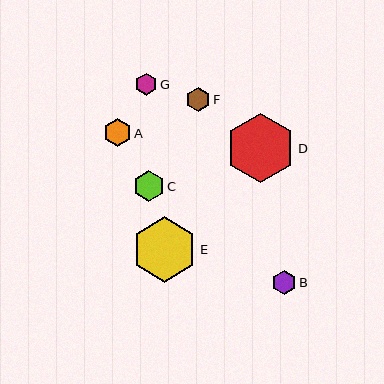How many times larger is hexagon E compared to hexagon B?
Hexagon E is approximately 2.7 times the size of hexagon B.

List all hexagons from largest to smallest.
From largest to smallest: D, E, C, A, B, F, G.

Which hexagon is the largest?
Hexagon D is the largest with a size of approximately 69 pixels.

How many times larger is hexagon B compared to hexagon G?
Hexagon B is approximately 1.1 times the size of hexagon G.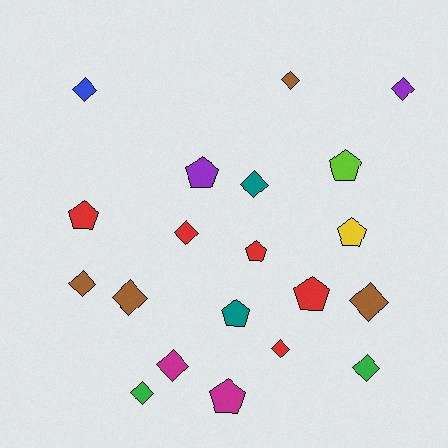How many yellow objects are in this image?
There is 1 yellow object.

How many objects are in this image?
There are 20 objects.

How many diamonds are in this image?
There are 12 diamonds.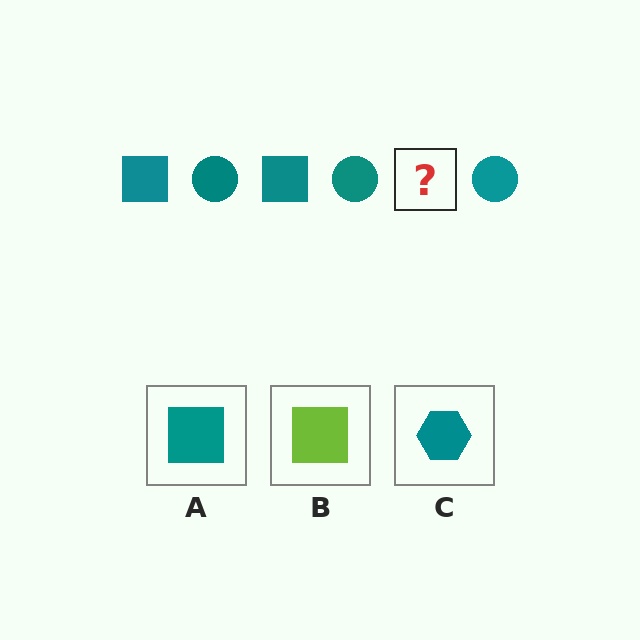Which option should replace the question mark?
Option A.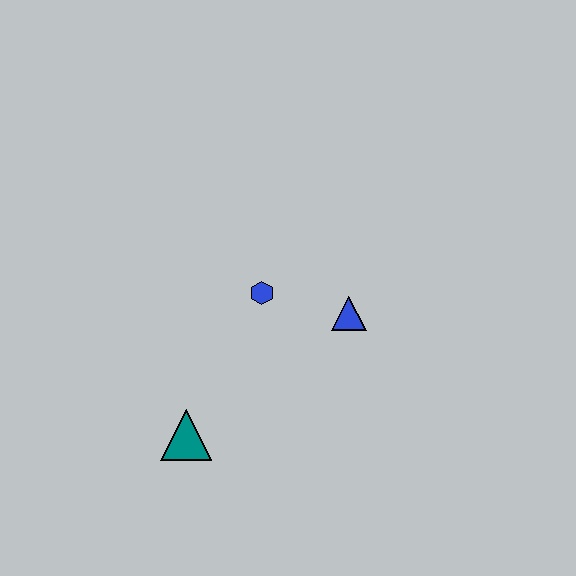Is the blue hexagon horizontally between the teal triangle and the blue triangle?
Yes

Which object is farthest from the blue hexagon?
The teal triangle is farthest from the blue hexagon.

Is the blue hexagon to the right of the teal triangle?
Yes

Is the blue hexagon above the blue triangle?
Yes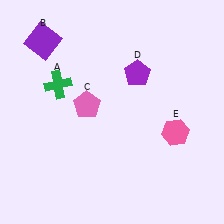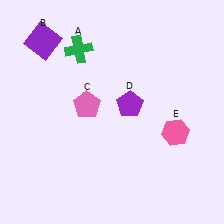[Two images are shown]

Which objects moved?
The objects that moved are: the green cross (A), the purple pentagon (D).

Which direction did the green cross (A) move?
The green cross (A) moved up.